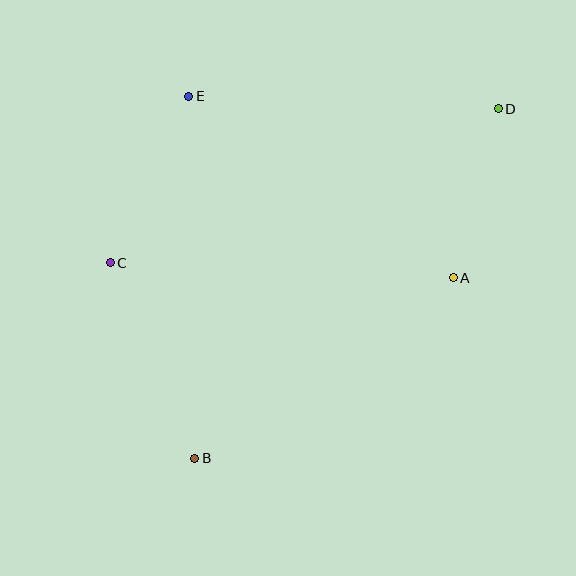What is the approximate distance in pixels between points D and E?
The distance between D and E is approximately 310 pixels.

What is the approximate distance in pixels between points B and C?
The distance between B and C is approximately 213 pixels.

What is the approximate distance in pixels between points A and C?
The distance between A and C is approximately 344 pixels.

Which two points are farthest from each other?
Points B and D are farthest from each other.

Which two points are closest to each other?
Points A and D are closest to each other.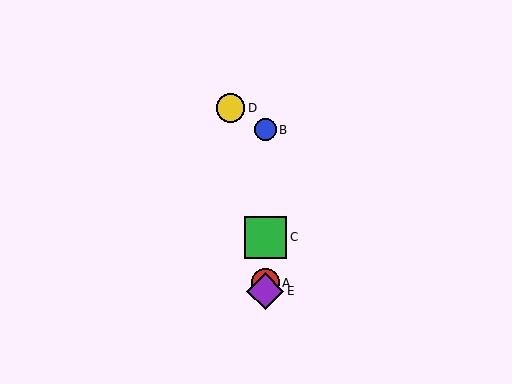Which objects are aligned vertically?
Objects A, B, C, E are aligned vertically.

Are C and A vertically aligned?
Yes, both are at x≈265.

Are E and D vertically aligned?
No, E is at x≈265 and D is at x≈231.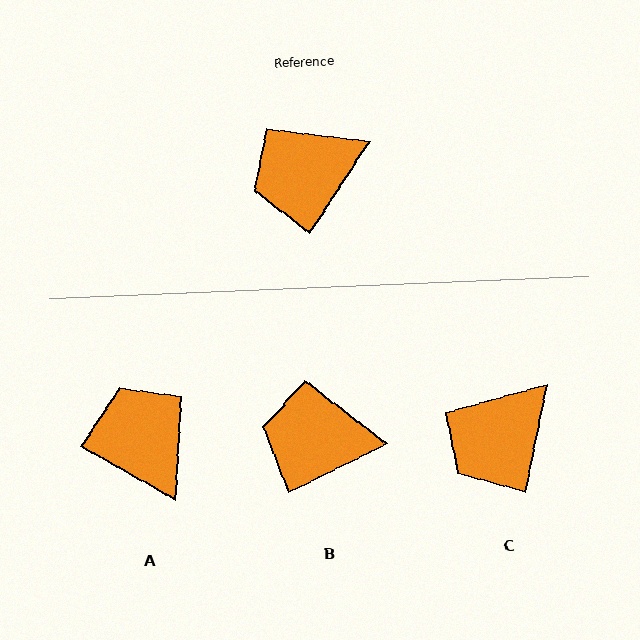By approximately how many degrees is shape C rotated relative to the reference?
Approximately 22 degrees counter-clockwise.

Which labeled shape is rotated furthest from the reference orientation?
A, about 86 degrees away.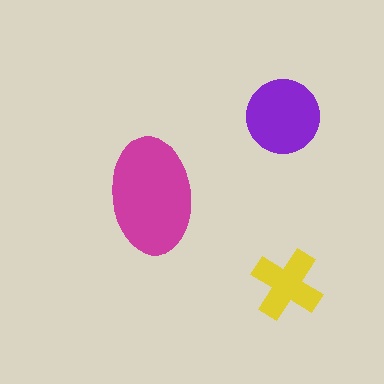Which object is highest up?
The purple circle is topmost.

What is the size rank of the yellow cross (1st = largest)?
3rd.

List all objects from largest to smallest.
The magenta ellipse, the purple circle, the yellow cross.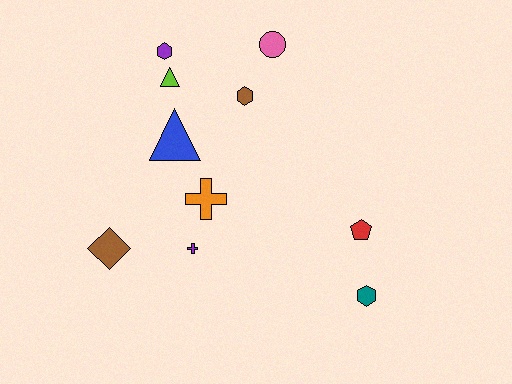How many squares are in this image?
There are no squares.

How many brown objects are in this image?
There are 2 brown objects.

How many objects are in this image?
There are 10 objects.